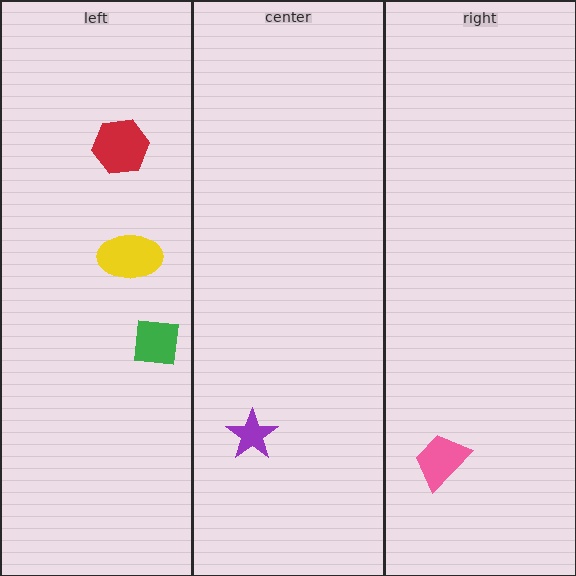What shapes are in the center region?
The purple star.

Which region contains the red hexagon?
The left region.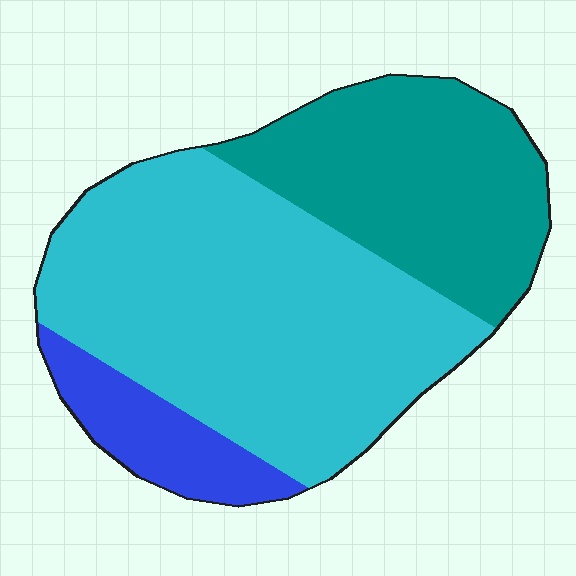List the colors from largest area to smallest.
From largest to smallest: cyan, teal, blue.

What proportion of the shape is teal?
Teal takes up between a sixth and a third of the shape.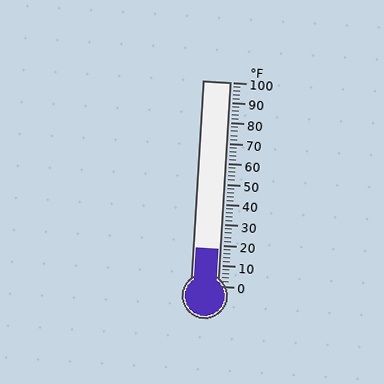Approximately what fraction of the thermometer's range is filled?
The thermometer is filled to approximately 20% of its range.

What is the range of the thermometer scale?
The thermometer scale ranges from 0°F to 100°F.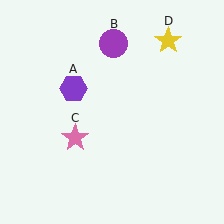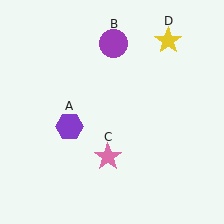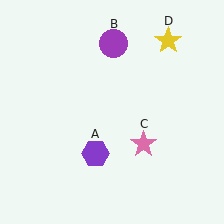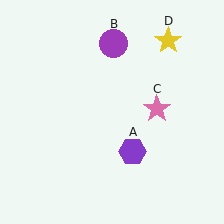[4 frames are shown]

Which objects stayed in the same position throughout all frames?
Purple circle (object B) and yellow star (object D) remained stationary.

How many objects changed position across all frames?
2 objects changed position: purple hexagon (object A), pink star (object C).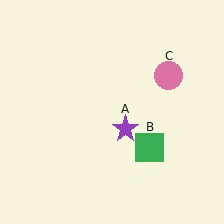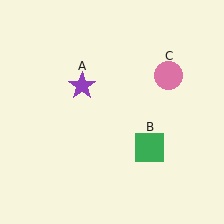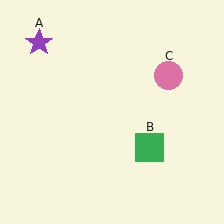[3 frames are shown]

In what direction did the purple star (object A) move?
The purple star (object A) moved up and to the left.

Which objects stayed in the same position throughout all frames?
Green square (object B) and pink circle (object C) remained stationary.